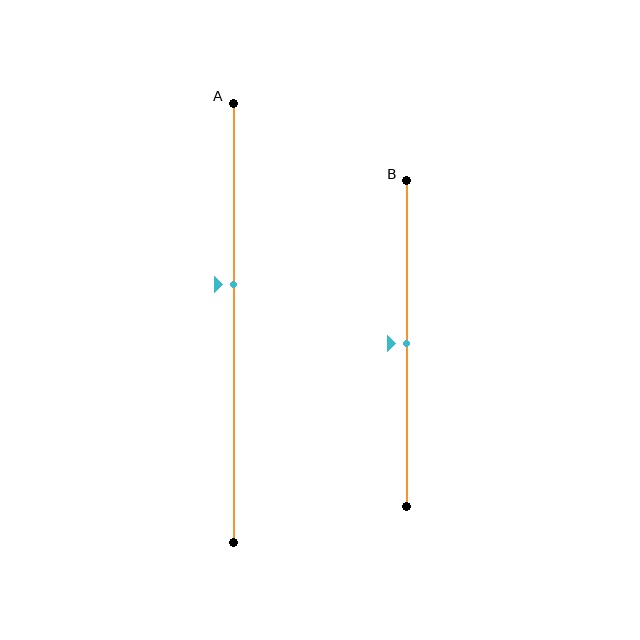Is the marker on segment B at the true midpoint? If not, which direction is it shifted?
Yes, the marker on segment B is at the true midpoint.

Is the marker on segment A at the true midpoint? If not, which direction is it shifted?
No, the marker on segment A is shifted upward by about 9% of the segment length.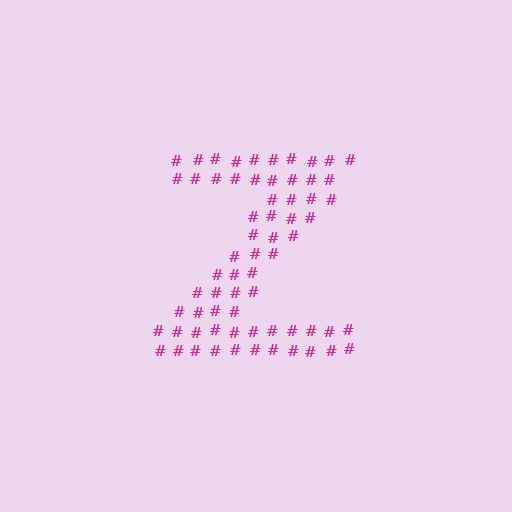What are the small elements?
The small elements are hash symbols.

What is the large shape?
The large shape is the letter Z.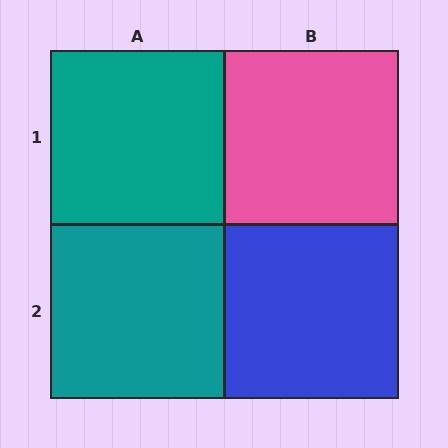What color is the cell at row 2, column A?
Teal.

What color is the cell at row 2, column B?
Blue.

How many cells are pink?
1 cell is pink.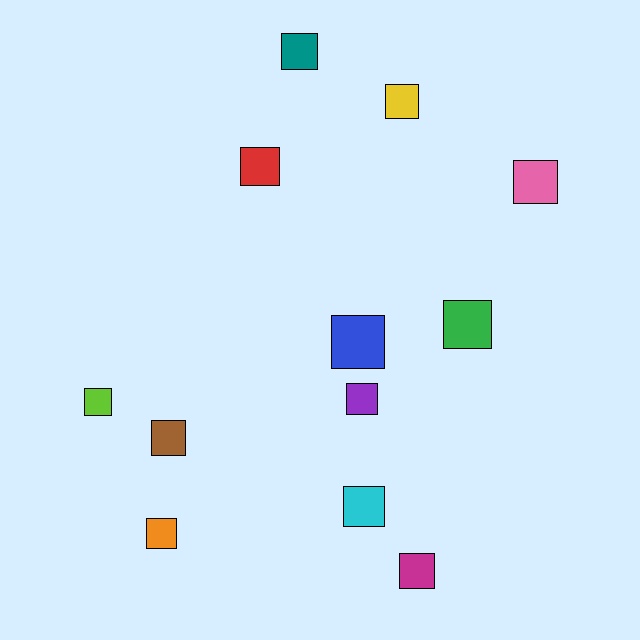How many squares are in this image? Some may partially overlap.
There are 12 squares.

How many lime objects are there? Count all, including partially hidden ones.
There is 1 lime object.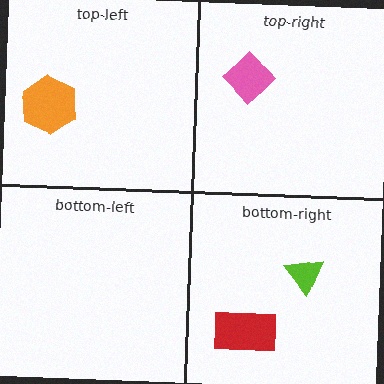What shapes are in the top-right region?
The pink diamond.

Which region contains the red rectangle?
The bottom-right region.